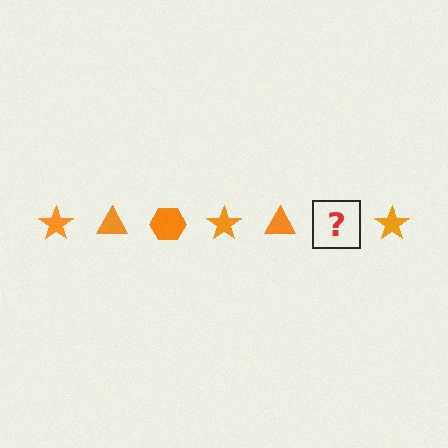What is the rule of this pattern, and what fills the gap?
The rule is that the pattern cycles through star, triangle, hexagon shapes in orange. The gap should be filled with an orange hexagon.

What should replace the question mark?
The question mark should be replaced with an orange hexagon.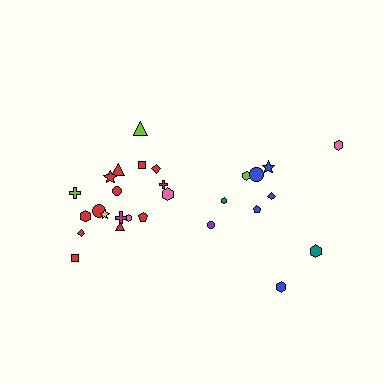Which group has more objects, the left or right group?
The left group.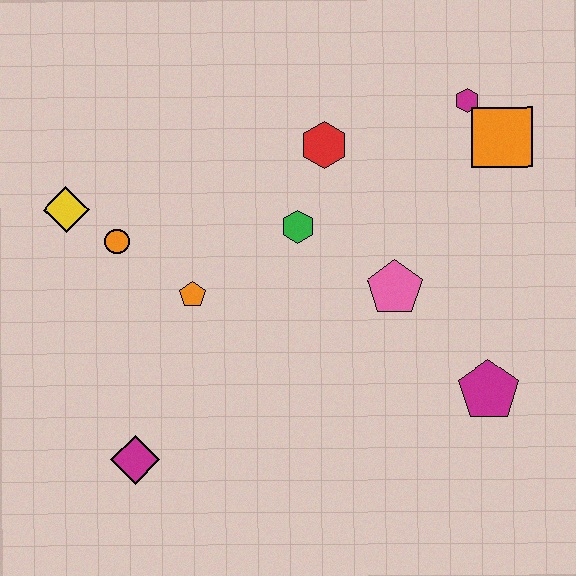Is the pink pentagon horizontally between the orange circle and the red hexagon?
No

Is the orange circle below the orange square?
Yes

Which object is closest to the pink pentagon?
The green hexagon is closest to the pink pentagon.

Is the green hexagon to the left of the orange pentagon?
No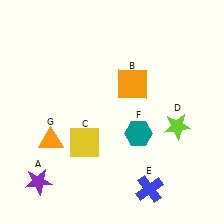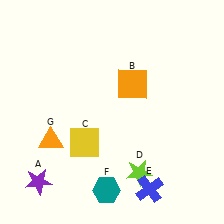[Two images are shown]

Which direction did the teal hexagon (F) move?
The teal hexagon (F) moved down.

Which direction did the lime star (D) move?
The lime star (D) moved down.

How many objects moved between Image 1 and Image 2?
2 objects moved between the two images.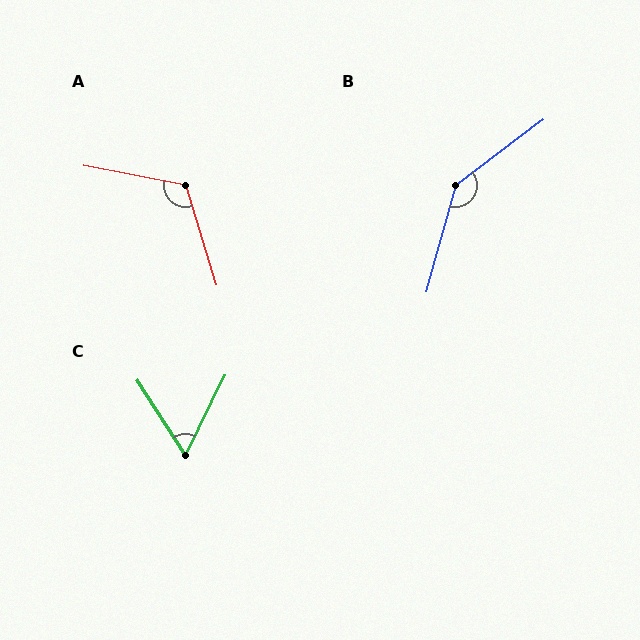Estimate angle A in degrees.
Approximately 118 degrees.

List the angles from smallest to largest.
C (59°), A (118°), B (142°).